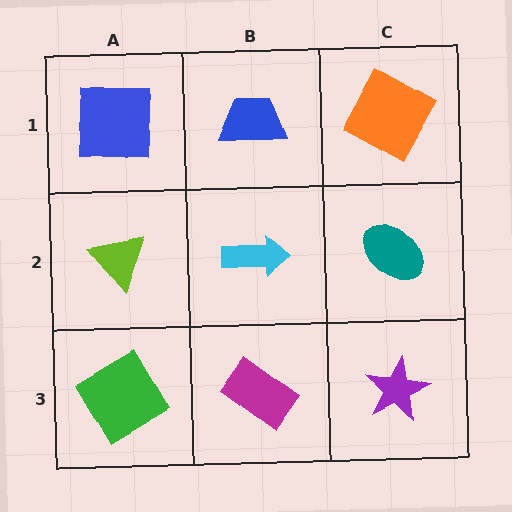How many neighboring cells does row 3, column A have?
2.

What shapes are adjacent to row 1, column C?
A teal ellipse (row 2, column C), a blue trapezoid (row 1, column B).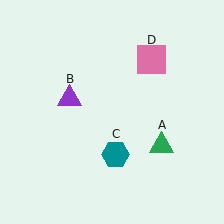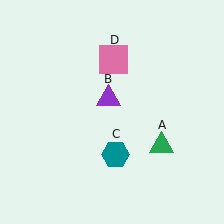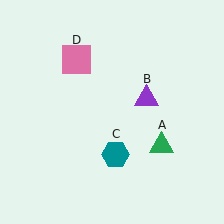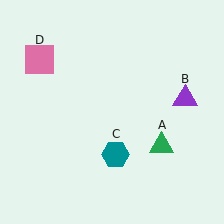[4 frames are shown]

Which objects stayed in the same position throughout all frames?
Green triangle (object A) and teal hexagon (object C) remained stationary.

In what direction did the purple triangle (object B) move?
The purple triangle (object B) moved right.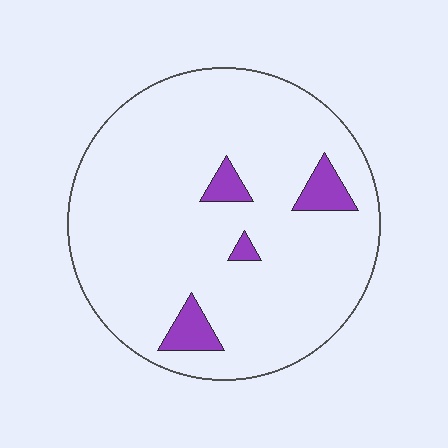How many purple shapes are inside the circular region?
4.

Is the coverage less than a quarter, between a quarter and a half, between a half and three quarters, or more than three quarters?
Less than a quarter.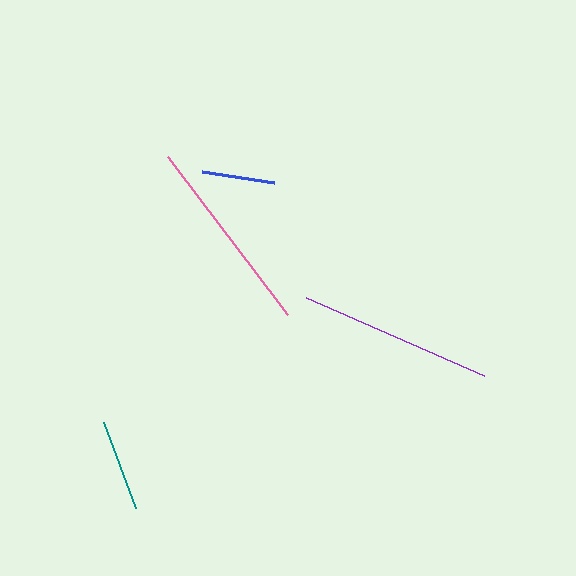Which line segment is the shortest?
The blue line is the shortest at approximately 73 pixels.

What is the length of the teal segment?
The teal segment is approximately 92 pixels long.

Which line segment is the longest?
The pink line is the longest at approximately 198 pixels.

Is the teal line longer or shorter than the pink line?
The pink line is longer than the teal line.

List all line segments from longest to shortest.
From longest to shortest: pink, purple, teal, blue.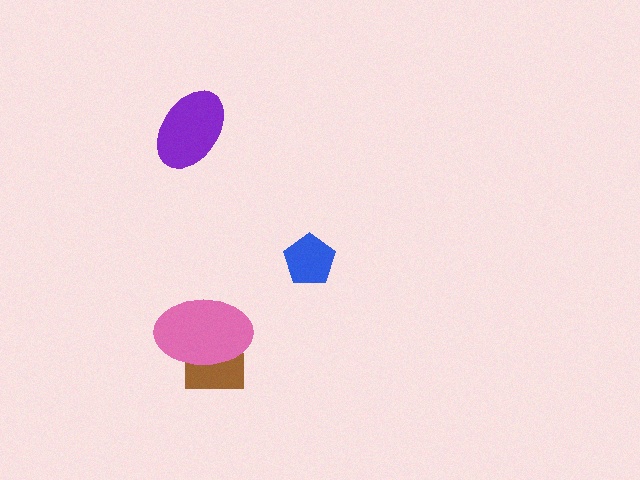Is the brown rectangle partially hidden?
Yes, it is partially covered by another shape.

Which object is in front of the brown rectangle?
The pink ellipse is in front of the brown rectangle.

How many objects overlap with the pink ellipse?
1 object overlaps with the pink ellipse.